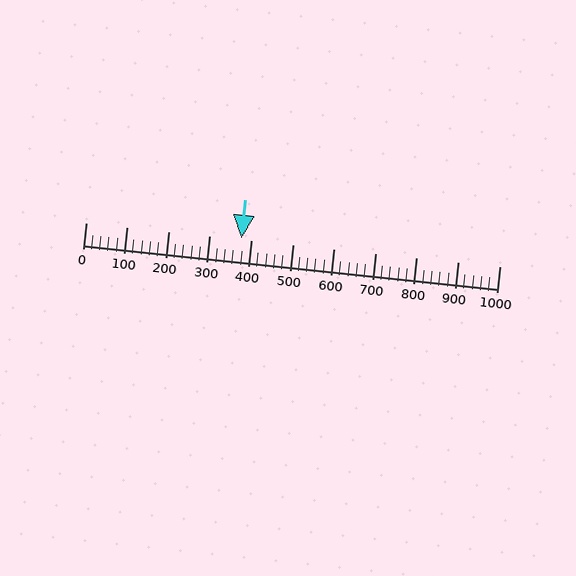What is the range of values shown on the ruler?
The ruler shows values from 0 to 1000.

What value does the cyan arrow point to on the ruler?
The cyan arrow points to approximately 377.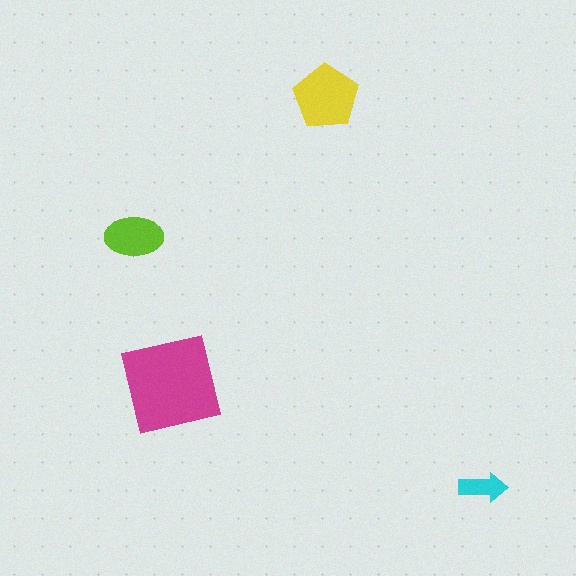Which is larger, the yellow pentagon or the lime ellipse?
The yellow pentagon.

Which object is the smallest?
The cyan arrow.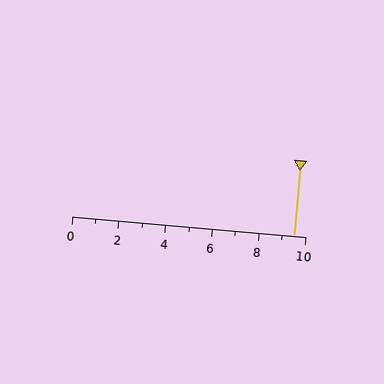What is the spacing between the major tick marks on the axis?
The major ticks are spaced 2 apart.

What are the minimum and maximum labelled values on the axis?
The axis runs from 0 to 10.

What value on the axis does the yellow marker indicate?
The marker indicates approximately 9.5.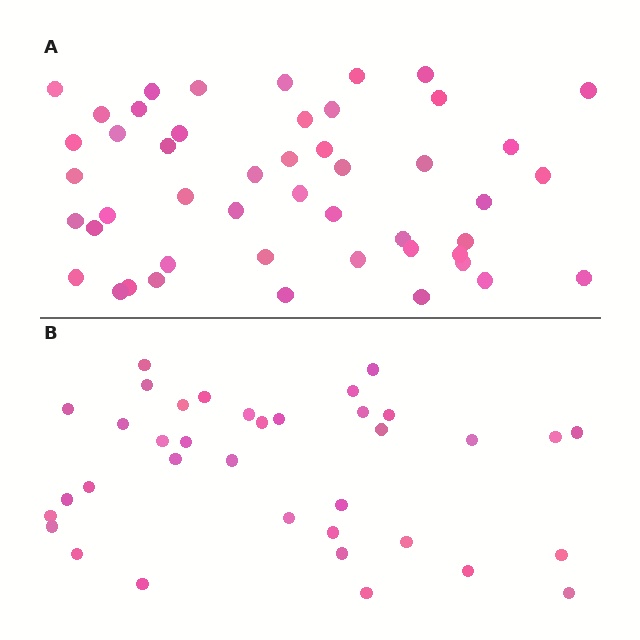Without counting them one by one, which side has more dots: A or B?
Region A (the top region) has more dots.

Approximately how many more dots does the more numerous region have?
Region A has roughly 12 or so more dots than region B.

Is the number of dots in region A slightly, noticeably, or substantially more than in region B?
Region A has noticeably more, but not dramatically so. The ratio is roughly 1.3 to 1.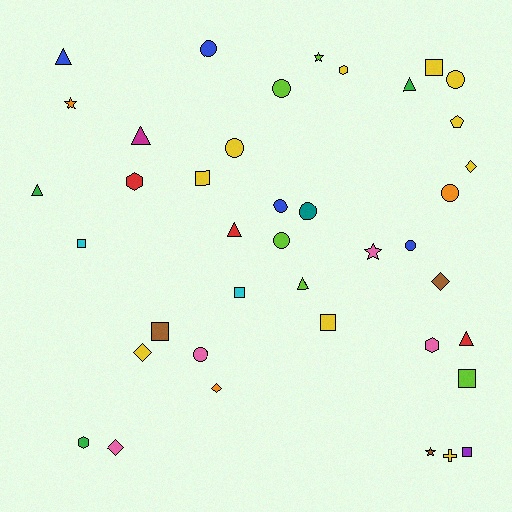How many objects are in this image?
There are 40 objects.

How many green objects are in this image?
There are 3 green objects.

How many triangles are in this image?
There are 7 triangles.